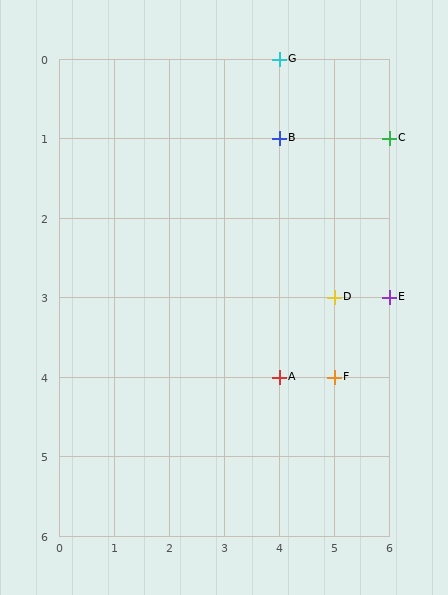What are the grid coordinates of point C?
Point C is at grid coordinates (6, 1).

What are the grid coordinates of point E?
Point E is at grid coordinates (6, 3).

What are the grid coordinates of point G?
Point G is at grid coordinates (4, 0).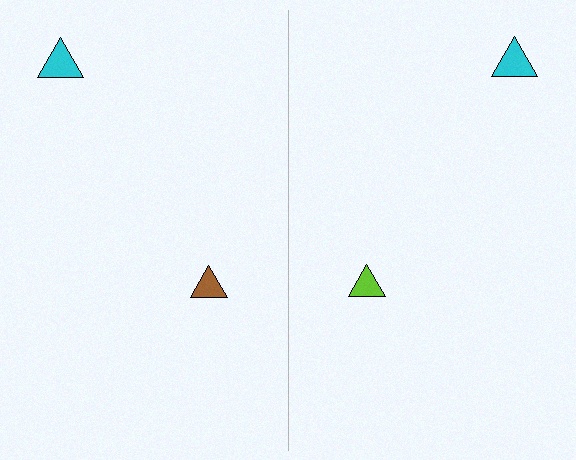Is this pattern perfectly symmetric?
No, the pattern is not perfectly symmetric. The lime triangle on the right side breaks the symmetry — its mirror counterpart is brown.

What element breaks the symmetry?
The lime triangle on the right side breaks the symmetry — its mirror counterpart is brown.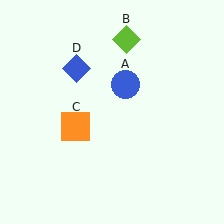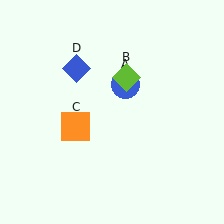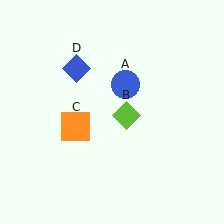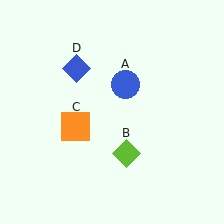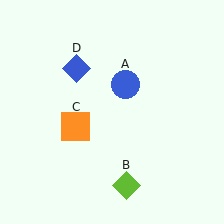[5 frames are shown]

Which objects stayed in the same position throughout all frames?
Blue circle (object A) and orange square (object C) and blue diamond (object D) remained stationary.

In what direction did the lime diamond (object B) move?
The lime diamond (object B) moved down.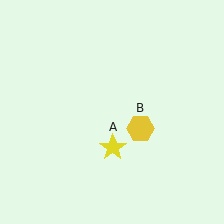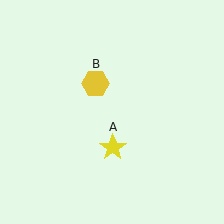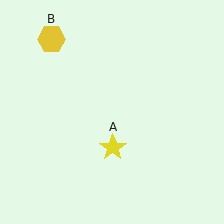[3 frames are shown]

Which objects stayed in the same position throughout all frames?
Yellow star (object A) remained stationary.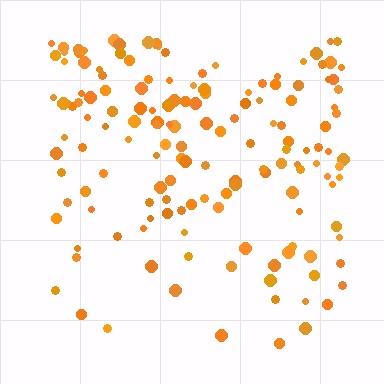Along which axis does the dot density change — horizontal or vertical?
Vertical.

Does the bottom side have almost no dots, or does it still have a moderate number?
Still a moderate number, just noticeably fewer than the top.